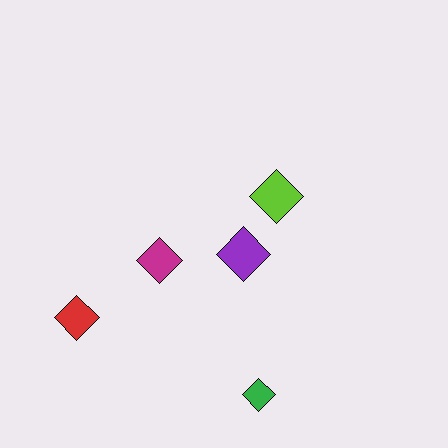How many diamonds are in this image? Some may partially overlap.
There are 5 diamonds.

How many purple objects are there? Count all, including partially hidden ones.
There is 1 purple object.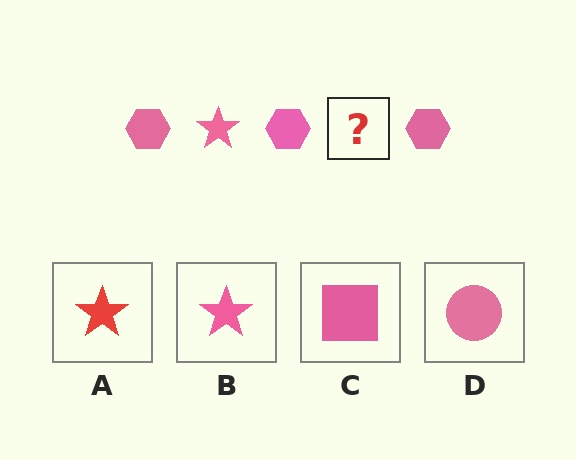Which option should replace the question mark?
Option B.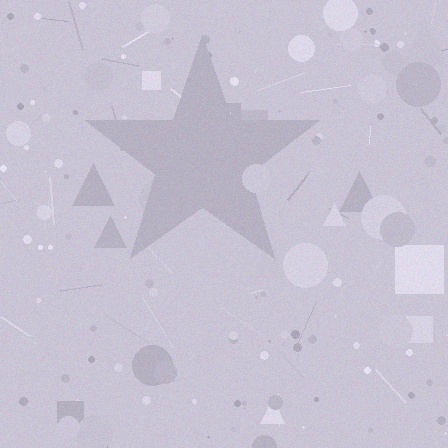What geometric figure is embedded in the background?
A star is embedded in the background.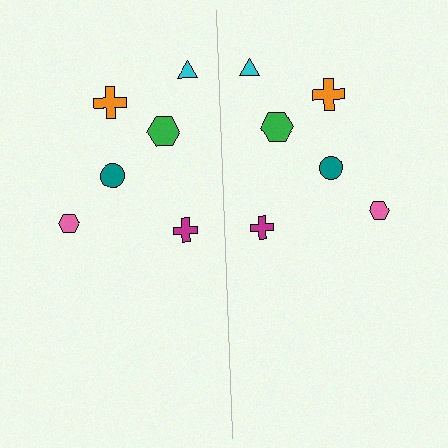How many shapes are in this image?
There are 12 shapes in this image.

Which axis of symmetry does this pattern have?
The pattern has a vertical axis of symmetry running through the center of the image.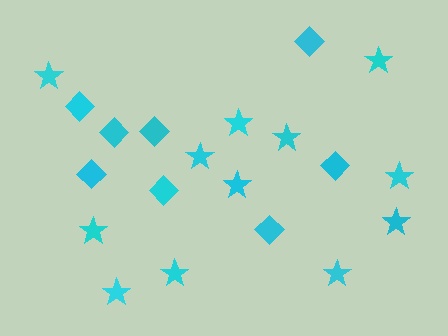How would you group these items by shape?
There are 2 groups: one group of diamonds (8) and one group of stars (12).